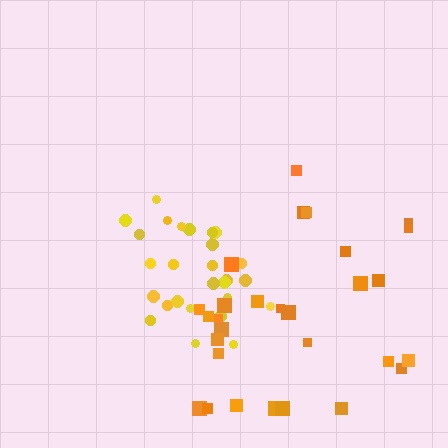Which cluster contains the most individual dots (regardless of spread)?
Orange (31).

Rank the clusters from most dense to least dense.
yellow, orange.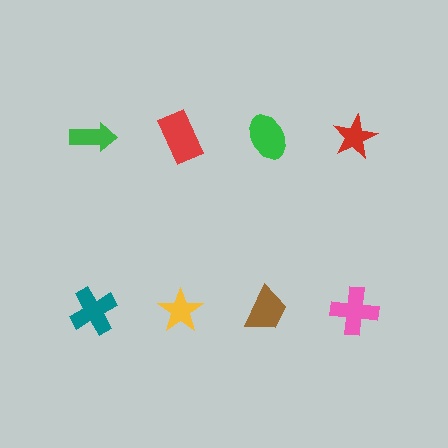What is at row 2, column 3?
A brown trapezoid.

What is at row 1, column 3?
A green ellipse.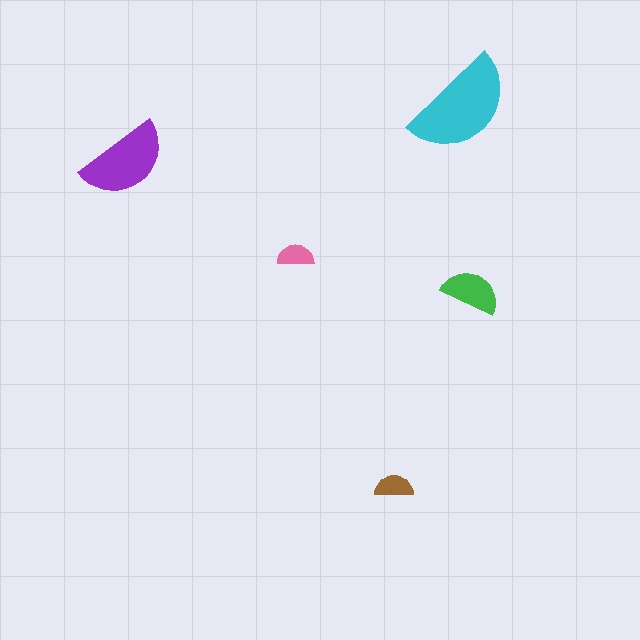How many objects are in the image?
There are 5 objects in the image.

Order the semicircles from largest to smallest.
the cyan one, the purple one, the green one, the brown one, the pink one.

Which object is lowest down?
The brown semicircle is bottommost.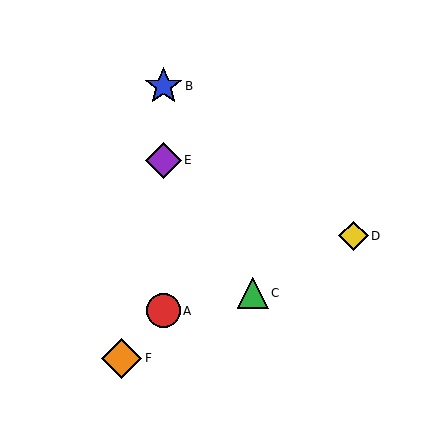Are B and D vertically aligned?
No, B is at x≈164 and D is at x≈353.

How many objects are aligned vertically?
3 objects (A, B, E) are aligned vertically.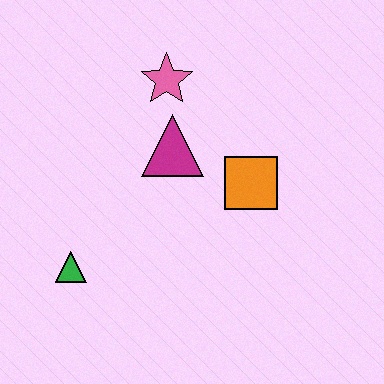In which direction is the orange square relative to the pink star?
The orange square is below the pink star.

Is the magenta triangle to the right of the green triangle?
Yes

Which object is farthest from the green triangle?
The pink star is farthest from the green triangle.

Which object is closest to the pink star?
The magenta triangle is closest to the pink star.